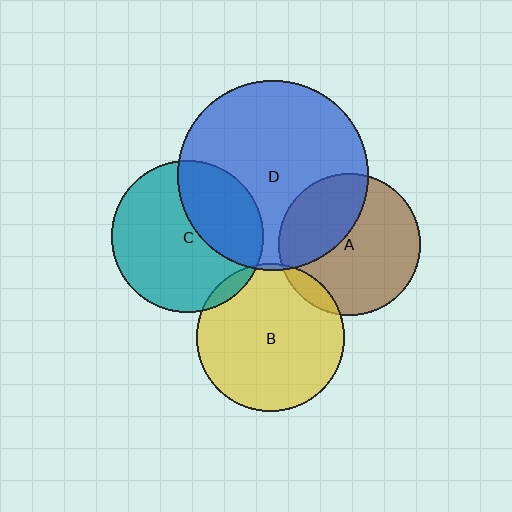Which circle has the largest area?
Circle D (blue).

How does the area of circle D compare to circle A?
Approximately 1.8 times.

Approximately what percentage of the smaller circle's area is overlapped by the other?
Approximately 35%.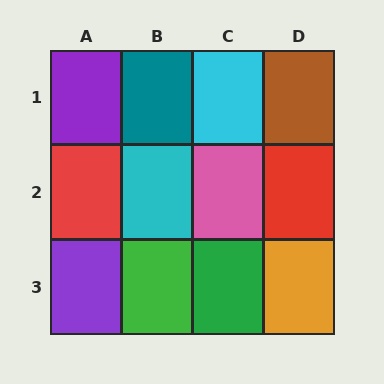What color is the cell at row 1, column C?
Cyan.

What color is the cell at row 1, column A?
Purple.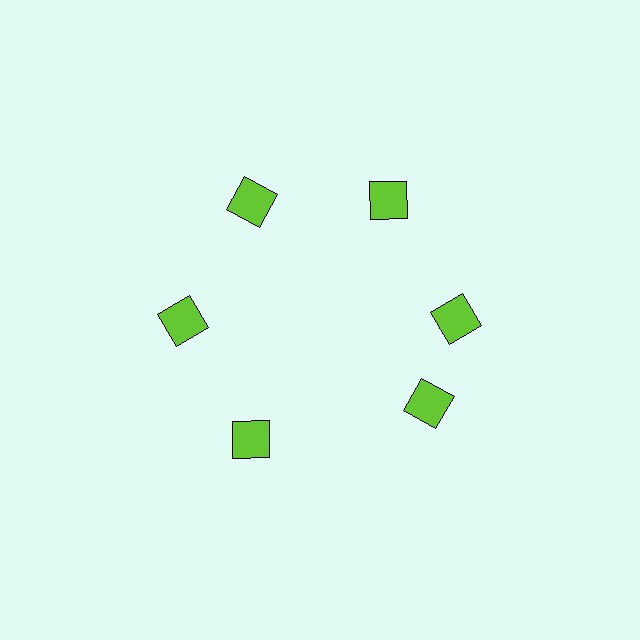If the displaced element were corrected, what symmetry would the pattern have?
It would have 6-fold rotational symmetry — the pattern would map onto itself every 60 degrees.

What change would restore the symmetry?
The symmetry would be restored by rotating it back into even spacing with its neighbors so that all 6 squares sit at equal angles and equal distance from the center.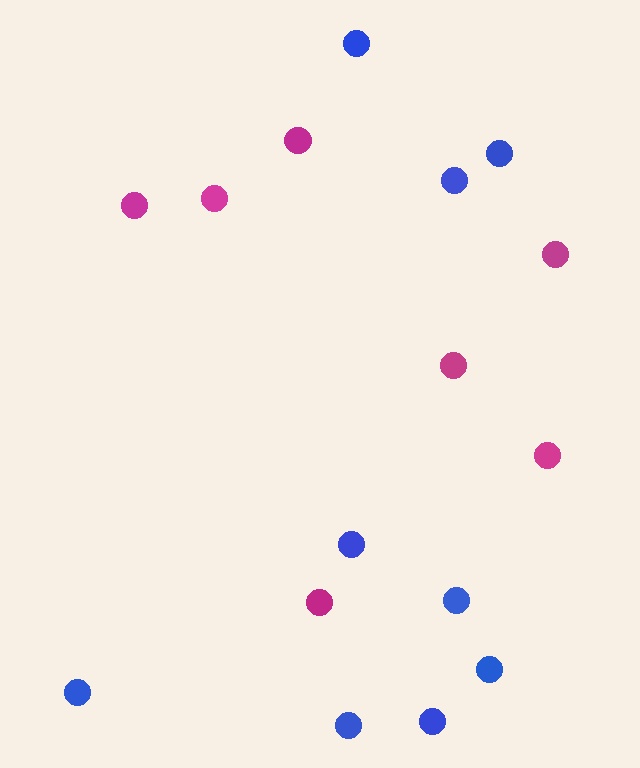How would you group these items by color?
There are 2 groups: one group of magenta circles (7) and one group of blue circles (9).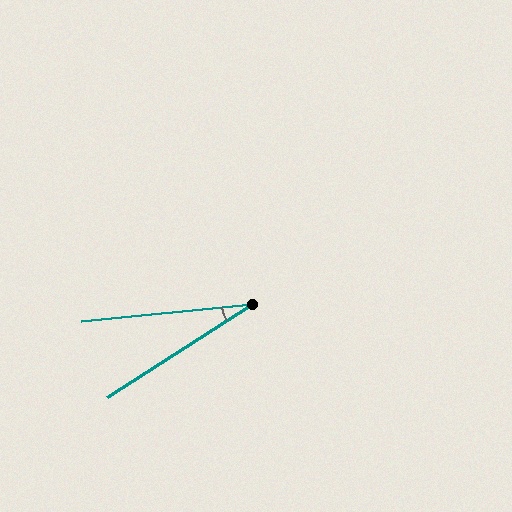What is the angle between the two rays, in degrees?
Approximately 27 degrees.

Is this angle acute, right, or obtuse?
It is acute.